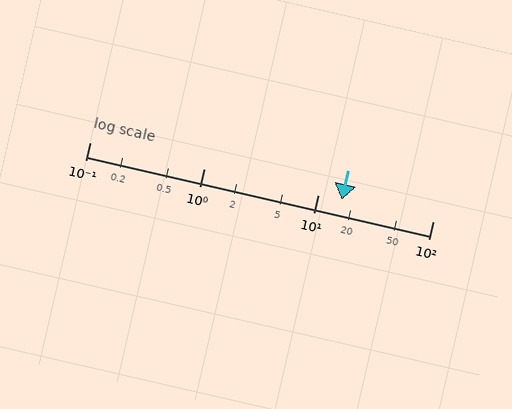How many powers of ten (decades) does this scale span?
The scale spans 3 decades, from 0.1 to 100.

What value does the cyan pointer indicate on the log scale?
The pointer indicates approximately 16.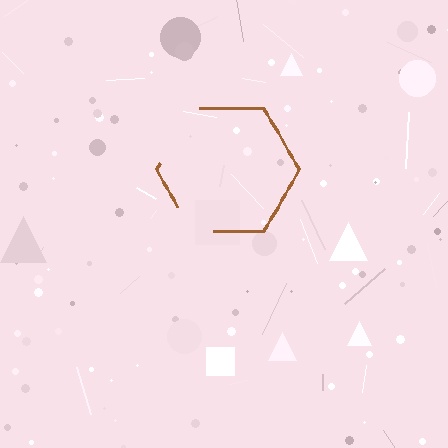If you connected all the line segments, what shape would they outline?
They would outline a hexagon.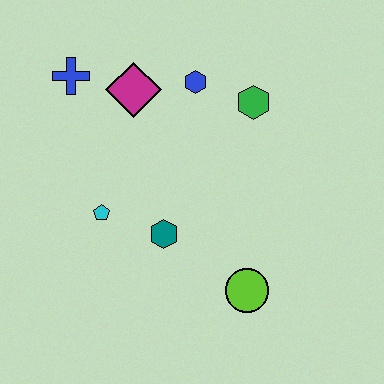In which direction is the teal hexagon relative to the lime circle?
The teal hexagon is to the left of the lime circle.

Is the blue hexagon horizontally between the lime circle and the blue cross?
Yes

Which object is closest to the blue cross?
The magenta diamond is closest to the blue cross.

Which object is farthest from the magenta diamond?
The lime circle is farthest from the magenta diamond.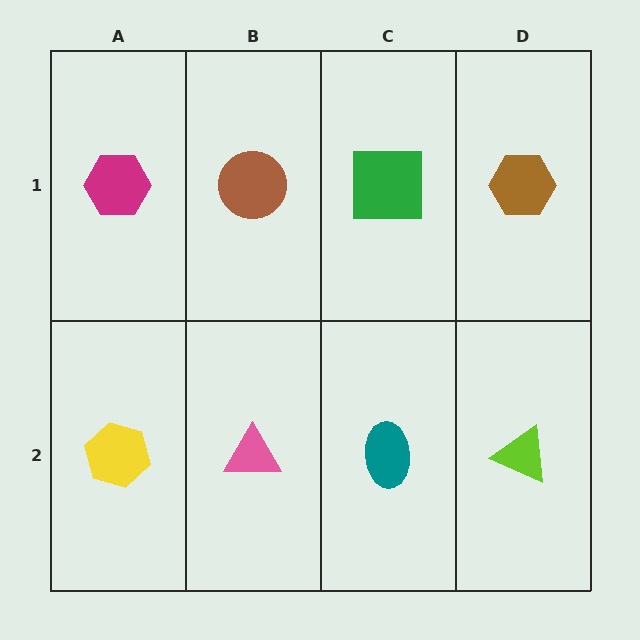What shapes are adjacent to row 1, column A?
A yellow hexagon (row 2, column A), a brown circle (row 1, column B).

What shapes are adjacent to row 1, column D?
A lime triangle (row 2, column D), a green square (row 1, column C).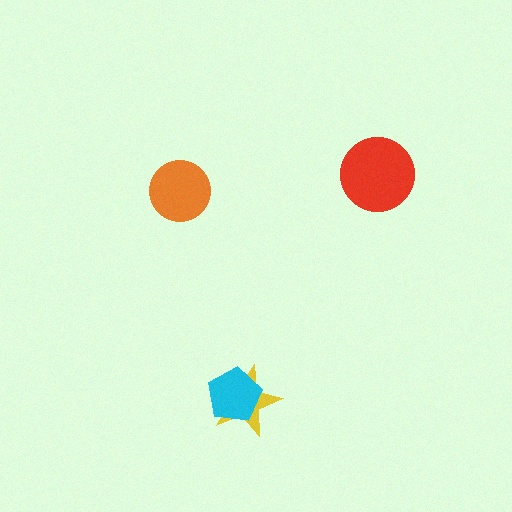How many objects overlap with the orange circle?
0 objects overlap with the orange circle.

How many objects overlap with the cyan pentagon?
1 object overlaps with the cyan pentagon.